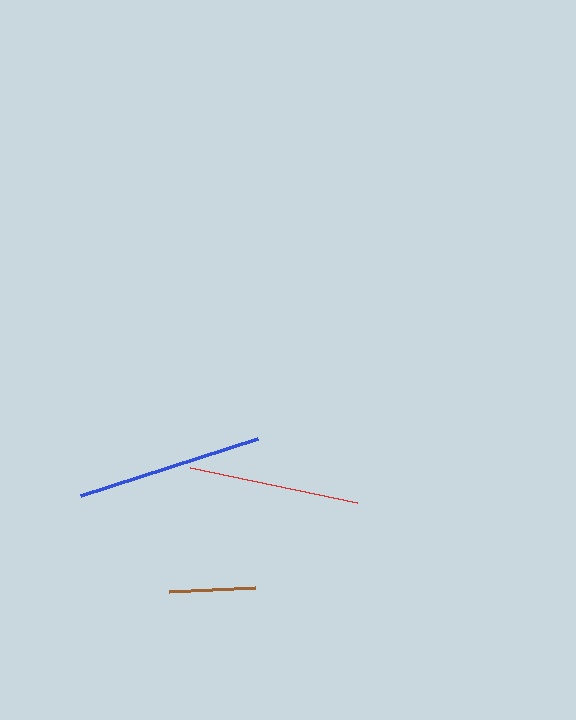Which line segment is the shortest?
The brown line is the shortest at approximately 87 pixels.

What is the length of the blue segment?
The blue segment is approximately 187 pixels long.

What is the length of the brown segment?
The brown segment is approximately 87 pixels long.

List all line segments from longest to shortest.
From longest to shortest: blue, red, brown.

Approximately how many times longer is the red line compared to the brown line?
The red line is approximately 2.0 times the length of the brown line.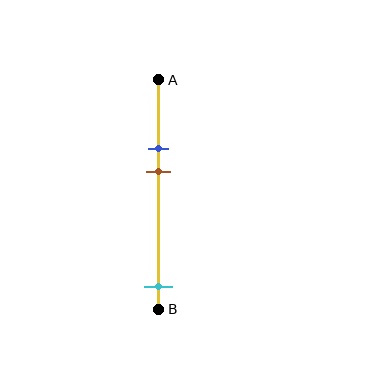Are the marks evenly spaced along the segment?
No, the marks are not evenly spaced.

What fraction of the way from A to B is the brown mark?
The brown mark is approximately 40% (0.4) of the way from A to B.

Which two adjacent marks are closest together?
The blue and brown marks are the closest adjacent pair.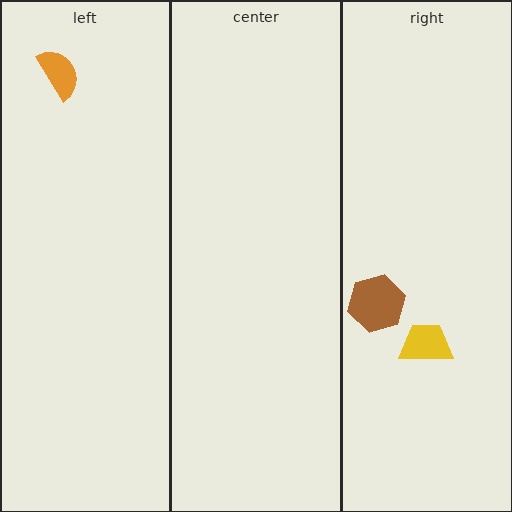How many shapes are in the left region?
1.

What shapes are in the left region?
The orange semicircle.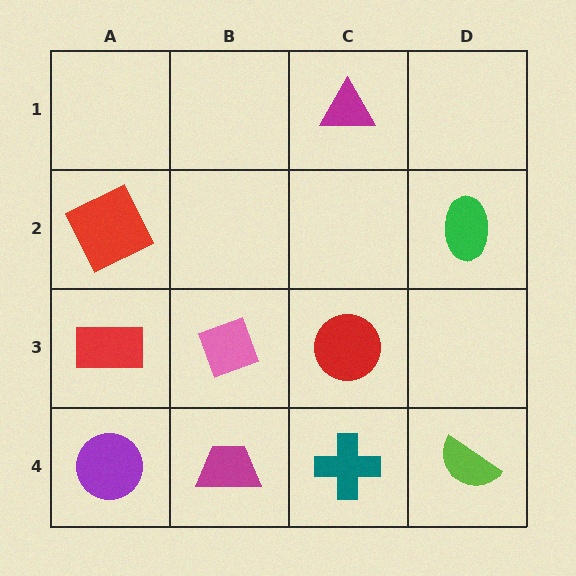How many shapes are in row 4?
4 shapes.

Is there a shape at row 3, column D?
No, that cell is empty.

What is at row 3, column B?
A pink diamond.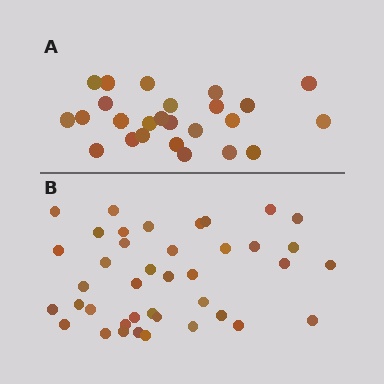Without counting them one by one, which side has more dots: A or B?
Region B (the bottom region) has more dots.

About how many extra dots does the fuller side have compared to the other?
Region B has approximately 15 more dots than region A.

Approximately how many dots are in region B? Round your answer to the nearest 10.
About 40 dots.